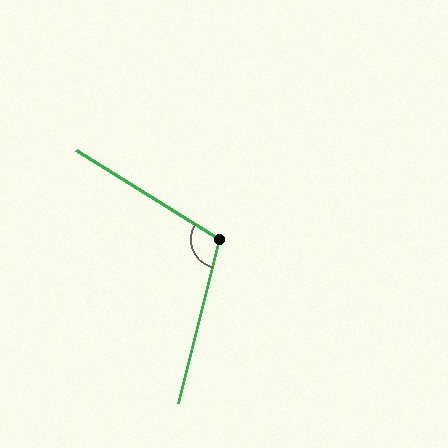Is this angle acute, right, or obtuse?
It is obtuse.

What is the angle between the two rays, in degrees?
Approximately 108 degrees.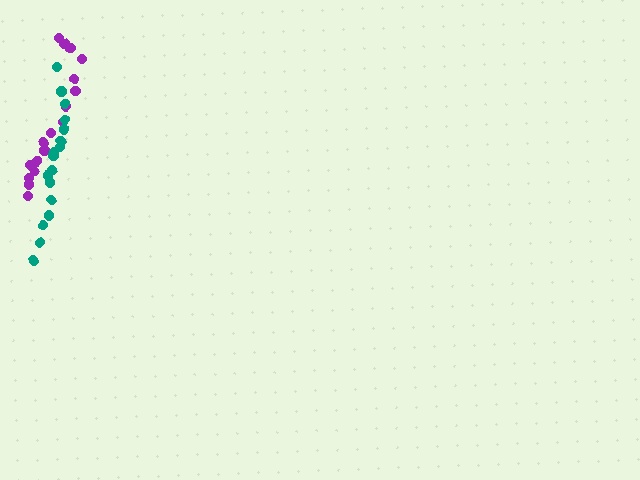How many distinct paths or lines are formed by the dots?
There are 2 distinct paths.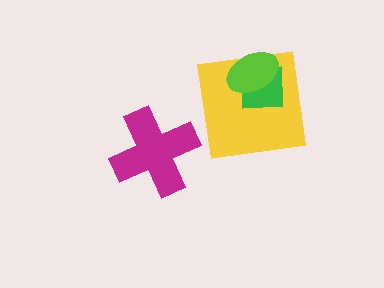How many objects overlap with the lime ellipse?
2 objects overlap with the lime ellipse.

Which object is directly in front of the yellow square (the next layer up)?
The green square is directly in front of the yellow square.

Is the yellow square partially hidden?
Yes, it is partially covered by another shape.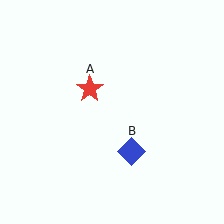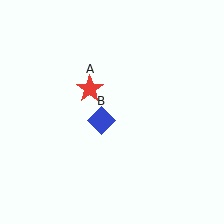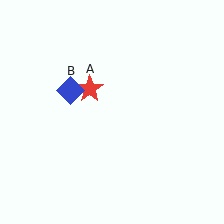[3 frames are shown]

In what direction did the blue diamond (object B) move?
The blue diamond (object B) moved up and to the left.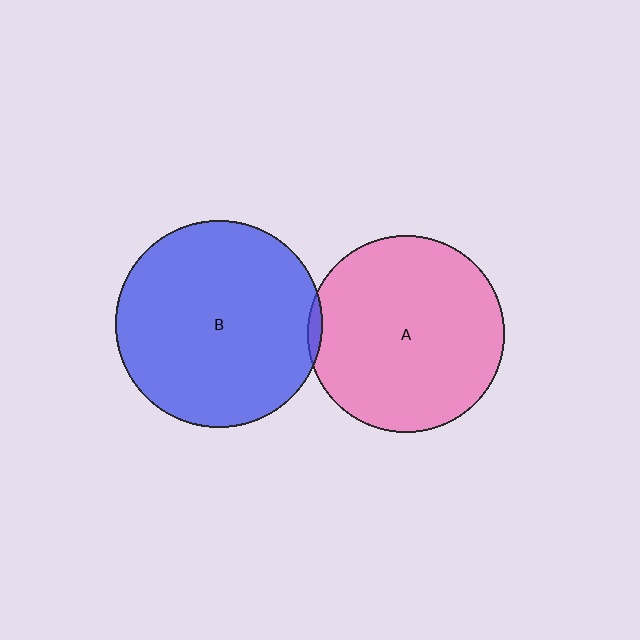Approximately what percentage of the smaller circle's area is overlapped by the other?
Approximately 5%.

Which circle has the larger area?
Circle B (blue).